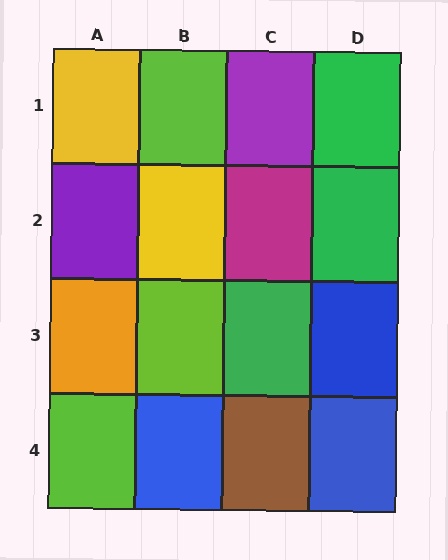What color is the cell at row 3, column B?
Lime.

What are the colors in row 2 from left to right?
Purple, yellow, magenta, green.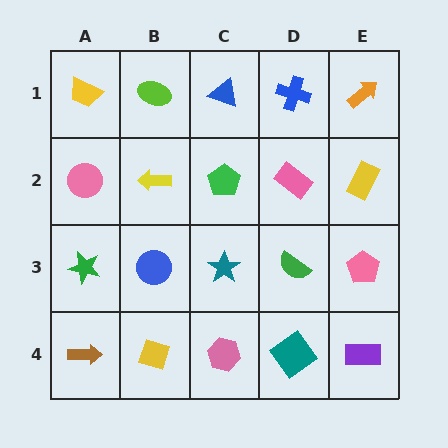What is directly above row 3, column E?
A yellow rectangle.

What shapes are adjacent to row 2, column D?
A blue cross (row 1, column D), a green semicircle (row 3, column D), a green pentagon (row 2, column C), a yellow rectangle (row 2, column E).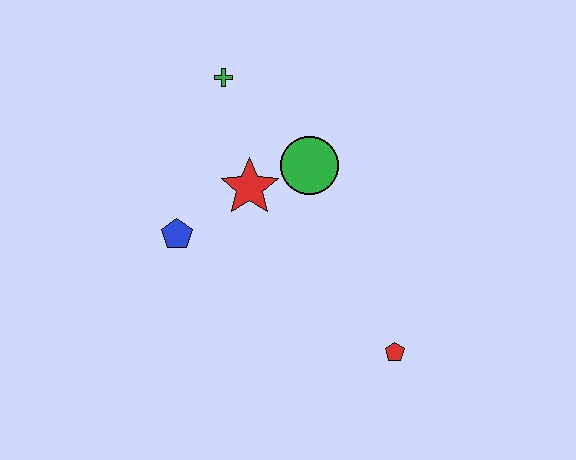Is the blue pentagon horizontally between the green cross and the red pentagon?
No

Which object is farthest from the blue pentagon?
The red pentagon is farthest from the blue pentagon.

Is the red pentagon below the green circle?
Yes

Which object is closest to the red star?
The green circle is closest to the red star.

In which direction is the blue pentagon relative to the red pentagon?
The blue pentagon is to the left of the red pentagon.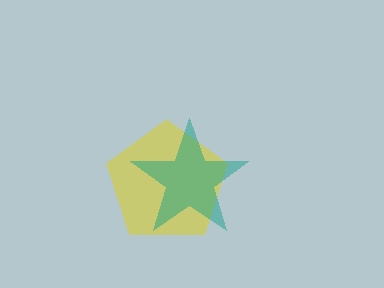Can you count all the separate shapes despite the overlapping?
Yes, there are 2 separate shapes.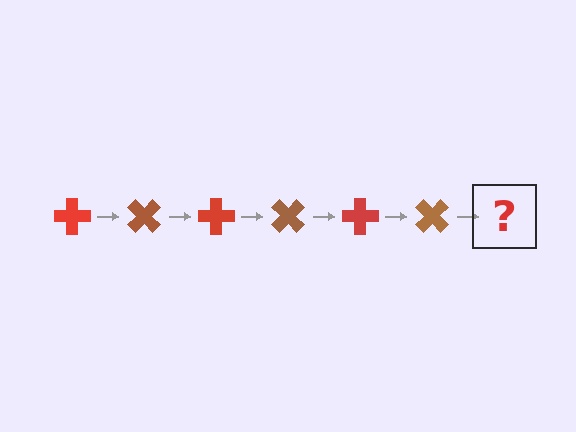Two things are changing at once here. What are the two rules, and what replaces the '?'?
The two rules are that it rotates 45 degrees each step and the color cycles through red and brown. The '?' should be a red cross, rotated 270 degrees from the start.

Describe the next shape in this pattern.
It should be a red cross, rotated 270 degrees from the start.